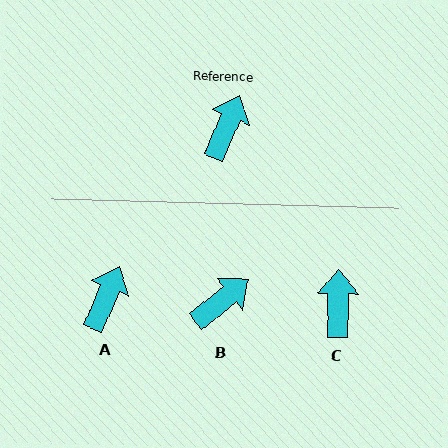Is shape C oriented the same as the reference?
No, it is off by about 22 degrees.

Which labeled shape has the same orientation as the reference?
A.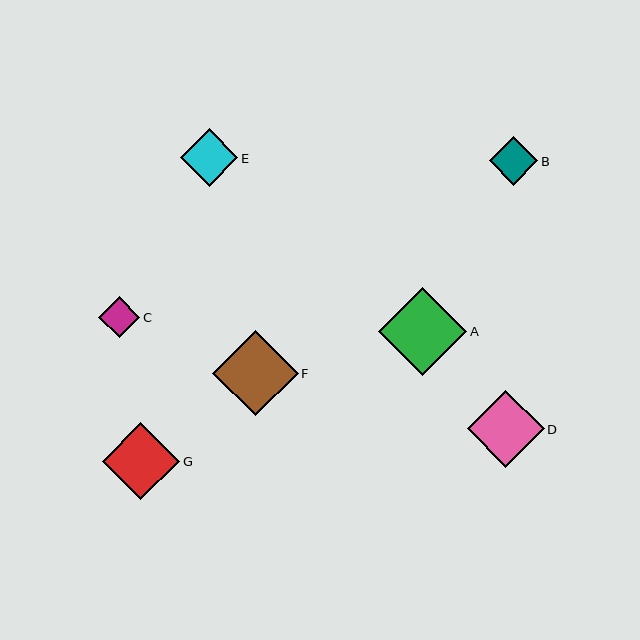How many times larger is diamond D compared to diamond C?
Diamond D is approximately 1.9 times the size of diamond C.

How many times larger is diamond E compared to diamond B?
Diamond E is approximately 1.2 times the size of diamond B.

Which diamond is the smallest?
Diamond C is the smallest with a size of approximately 41 pixels.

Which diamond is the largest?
Diamond A is the largest with a size of approximately 88 pixels.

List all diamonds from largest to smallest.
From largest to smallest: A, F, G, D, E, B, C.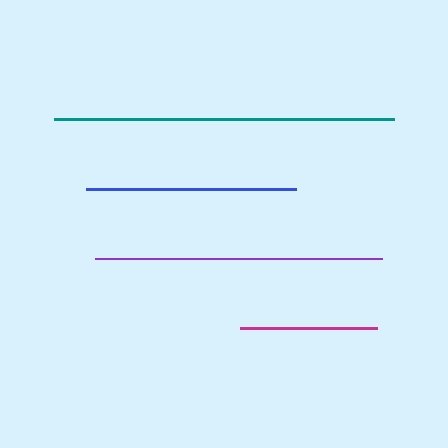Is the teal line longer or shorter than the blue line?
The teal line is longer than the blue line.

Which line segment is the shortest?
The magenta line is the shortest at approximately 138 pixels.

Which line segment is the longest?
The teal line is the longest at approximately 340 pixels.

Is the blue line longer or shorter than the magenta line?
The blue line is longer than the magenta line.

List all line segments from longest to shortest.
From longest to shortest: teal, purple, blue, magenta.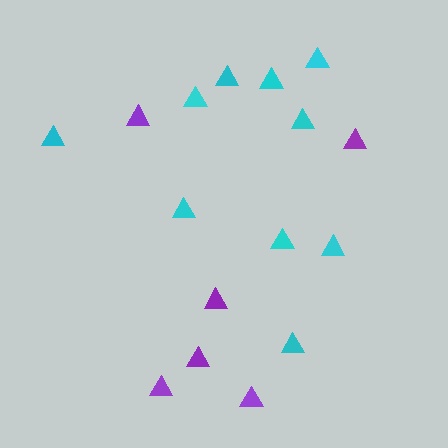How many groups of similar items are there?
There are 2 groups: one group of cyan triangles (10) and one group of purple triangles (6).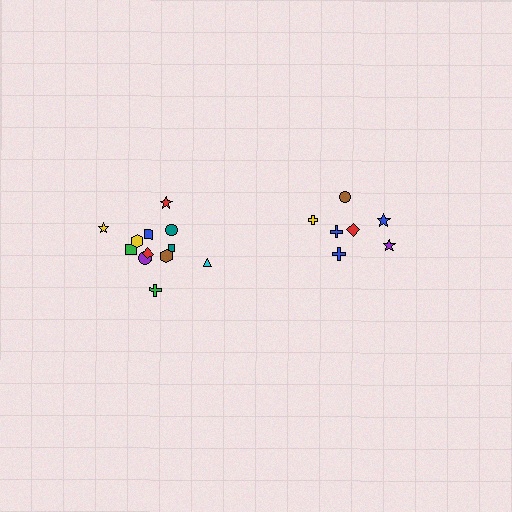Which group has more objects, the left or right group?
The left group.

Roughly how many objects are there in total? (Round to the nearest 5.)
Roughly 20 objects in total.